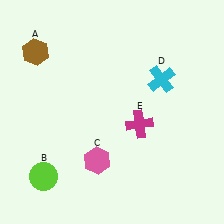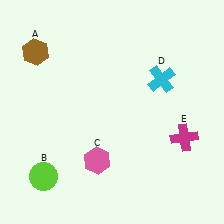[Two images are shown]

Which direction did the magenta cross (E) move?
The magenta cross (E) moved right.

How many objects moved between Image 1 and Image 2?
1 object moved between the two images.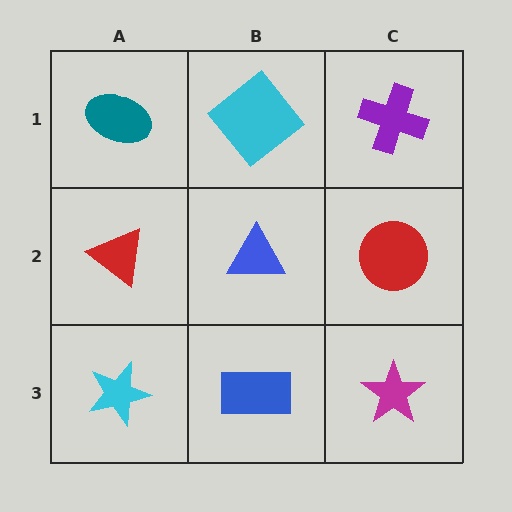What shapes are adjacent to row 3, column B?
A blue triangle (row 2, column B), a cyan star (row 3, column A), a magenta star (row 3, column C).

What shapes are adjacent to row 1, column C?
A red circle (row 2, column C), a cyan diamond (row 1, column B).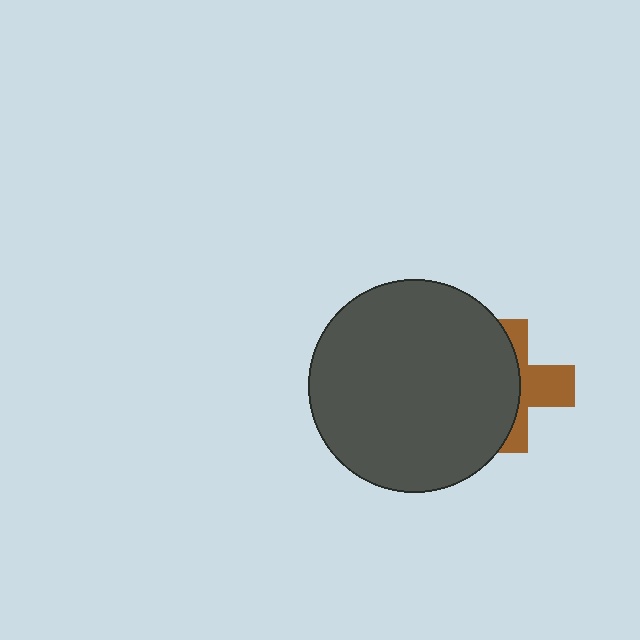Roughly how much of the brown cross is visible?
A small part of it is visible (roughly 41%).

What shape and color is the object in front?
The object in front is a dark gray circle.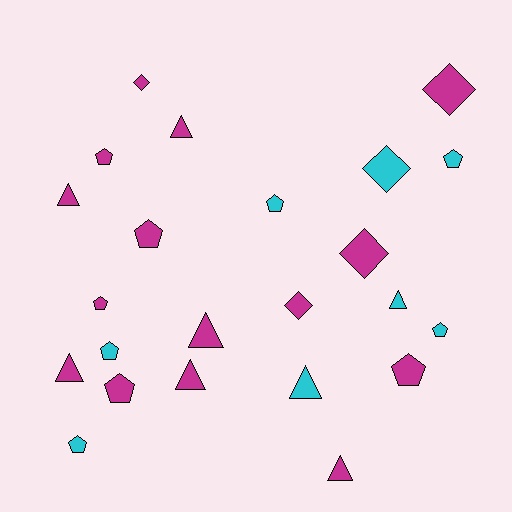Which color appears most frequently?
Magenta, with 15 objects.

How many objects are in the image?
There are 23 objects.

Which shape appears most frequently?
Pentagon, with 10 objects.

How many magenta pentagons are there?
There are 5 magenta pentagons.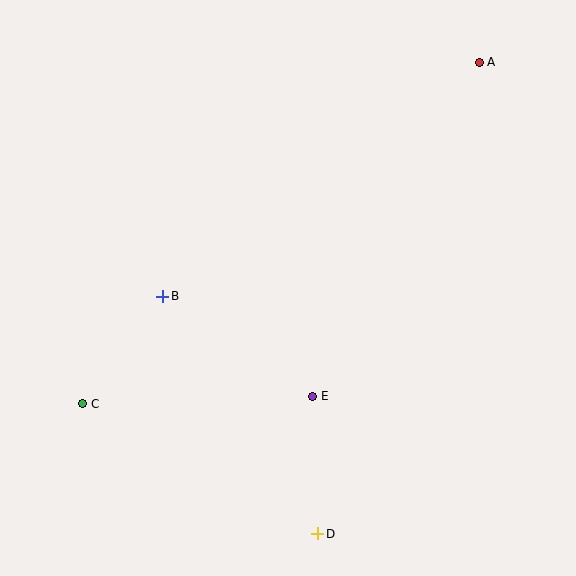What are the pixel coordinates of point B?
Point B is at (163, 296).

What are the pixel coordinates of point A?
Point A is at (479, 62).